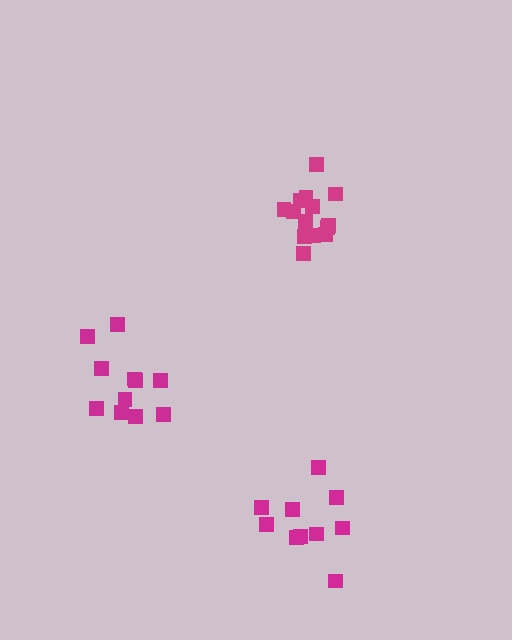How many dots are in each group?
Group 1: 10 dots, Group 2: 14 dots, Group 3: 11 dots (35 total).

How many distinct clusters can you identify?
There are 3 distinct clusters.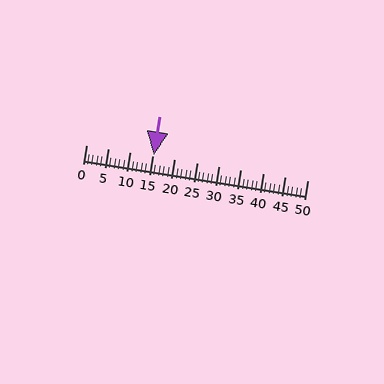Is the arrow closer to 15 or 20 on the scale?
The arrow is closer to 15.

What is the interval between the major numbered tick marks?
The major tick marks are spaced 5 units apart.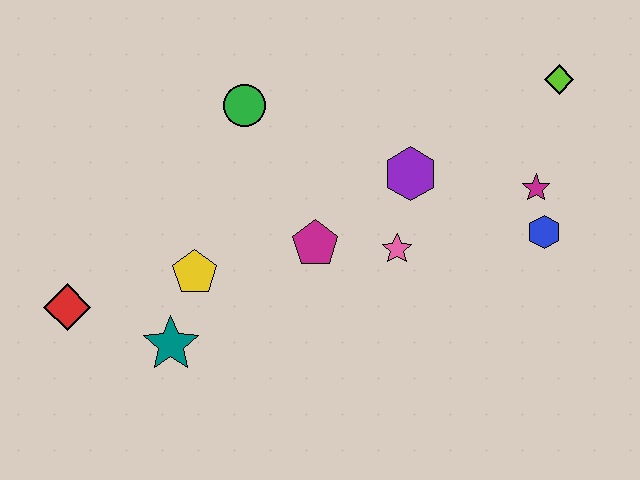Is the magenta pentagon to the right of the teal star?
Yes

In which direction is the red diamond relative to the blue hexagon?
The red diamond is to the left of the blue hexagon.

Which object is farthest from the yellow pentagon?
The lime diamond is farthest from the yellow pentagon.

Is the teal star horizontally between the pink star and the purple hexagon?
No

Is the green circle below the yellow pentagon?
No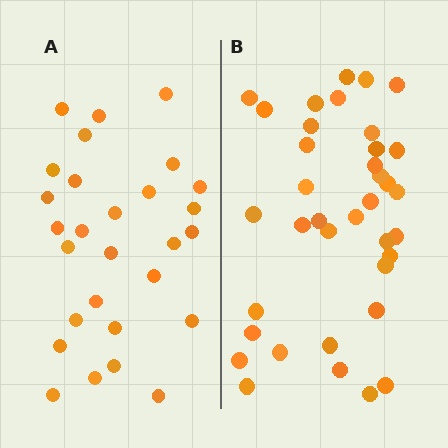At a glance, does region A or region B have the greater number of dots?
Region B (the right region) has more dots.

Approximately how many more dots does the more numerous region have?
Region B has roughly 8 or so more dots than region A.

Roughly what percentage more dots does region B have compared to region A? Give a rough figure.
About 30% more.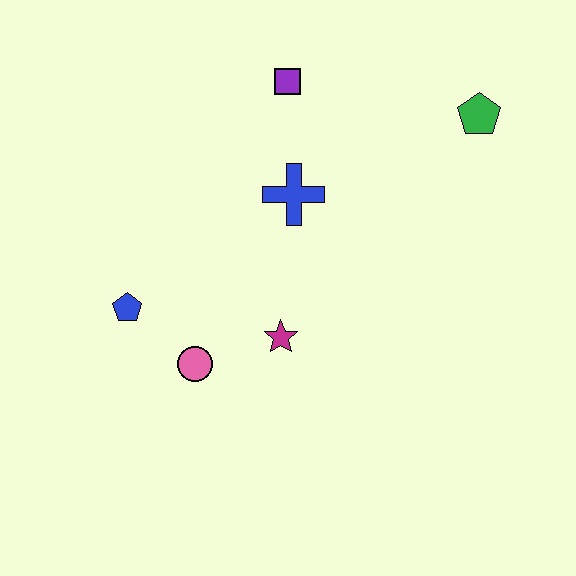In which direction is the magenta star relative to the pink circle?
The magenta star is to the right of the pink circle.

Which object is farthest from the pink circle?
The green pentagon is farthest from the pink circle.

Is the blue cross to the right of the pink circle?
Yes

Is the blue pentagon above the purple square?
No